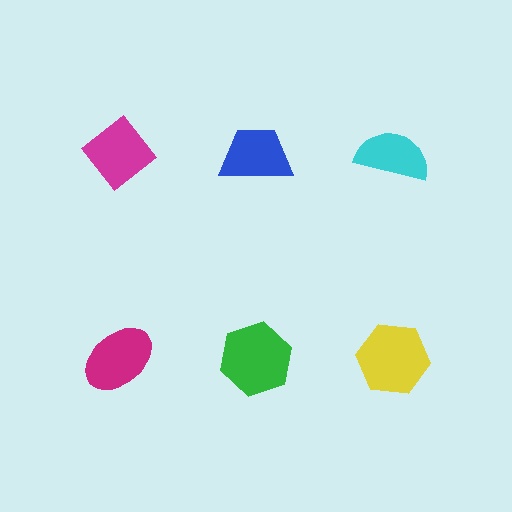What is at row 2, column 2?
A green hexagon.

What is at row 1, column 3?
A cyan semicircle.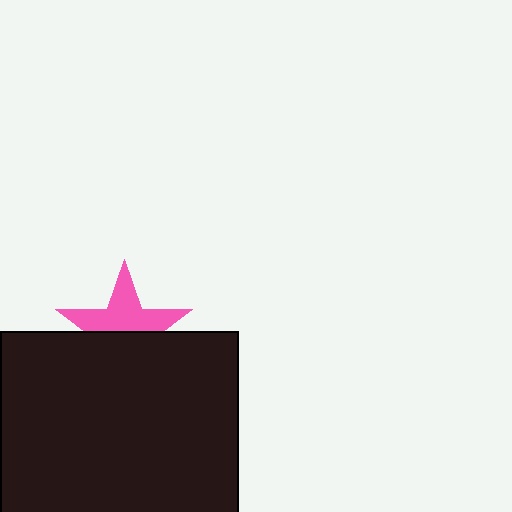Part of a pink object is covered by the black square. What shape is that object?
It is a star.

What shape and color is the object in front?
The object in front is a black square.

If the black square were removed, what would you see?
You would see the complete pink star.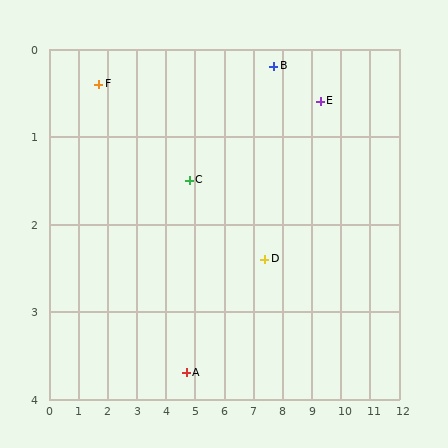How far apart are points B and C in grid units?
Points B and C are about 3.2 grid units apart.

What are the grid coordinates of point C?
Point C is at approximately (4.8, 1.5).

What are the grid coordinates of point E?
Point E is at approximately (9.3, 0.6).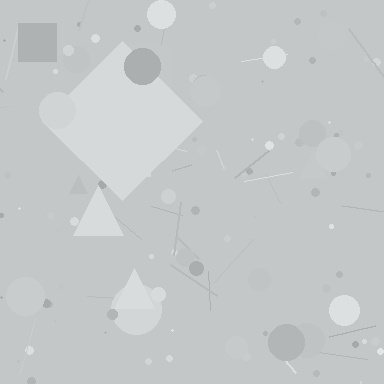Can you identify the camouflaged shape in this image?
The camouflaged shape is a diamond.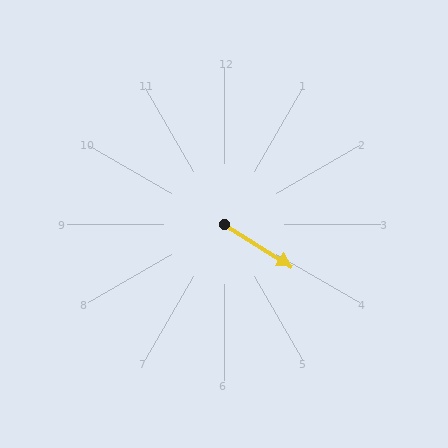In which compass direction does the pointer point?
Southeast.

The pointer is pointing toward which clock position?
Roughly 4 o'clock.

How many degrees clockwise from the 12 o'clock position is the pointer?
Approximately 122 degrees.